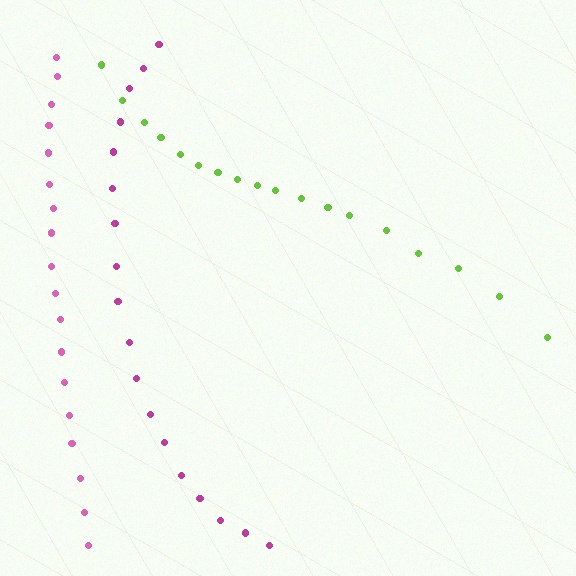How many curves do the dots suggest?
There are 3 distinct paths.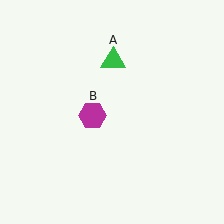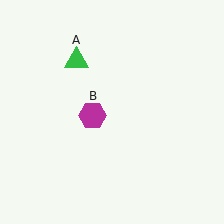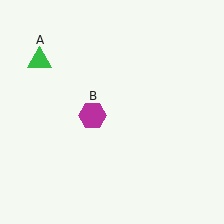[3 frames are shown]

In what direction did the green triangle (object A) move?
The green triangle (object A) moved left.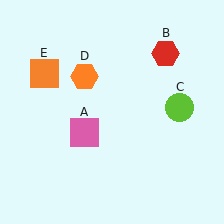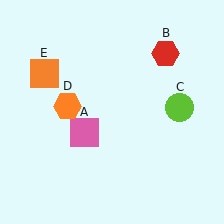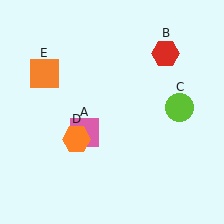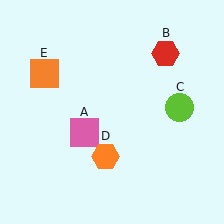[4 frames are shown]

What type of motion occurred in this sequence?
The orange hexagon (object D) rotated counterclockwise around the center of the scene.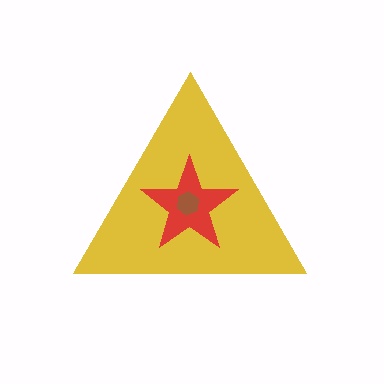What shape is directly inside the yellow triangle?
The red star.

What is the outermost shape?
The yellow triangle.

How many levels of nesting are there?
3.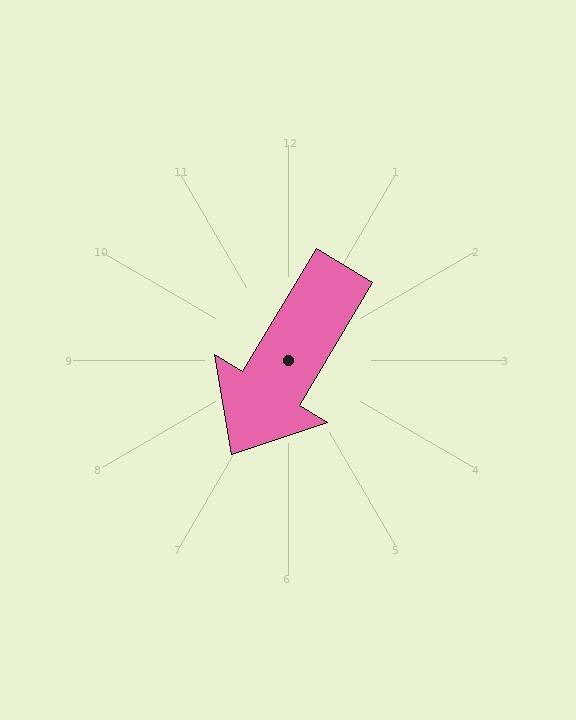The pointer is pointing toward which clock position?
Roughly 7 o'clock.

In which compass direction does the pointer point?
Southwest.